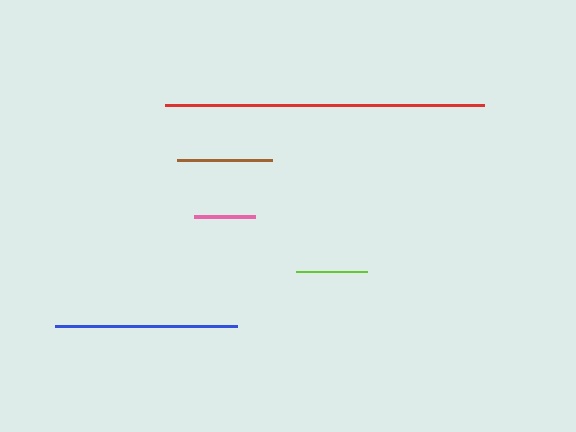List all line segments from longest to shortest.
From longest to shortest: red, blue, brown, lime, pink.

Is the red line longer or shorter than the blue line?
The red line is longer than the blue line.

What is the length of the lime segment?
The lime segment is approximately 70 pixels long.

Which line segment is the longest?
The red line is the longest at approximately 319 pixels.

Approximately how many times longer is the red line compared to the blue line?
The red line is approximately 1.8 times the length of the blue line.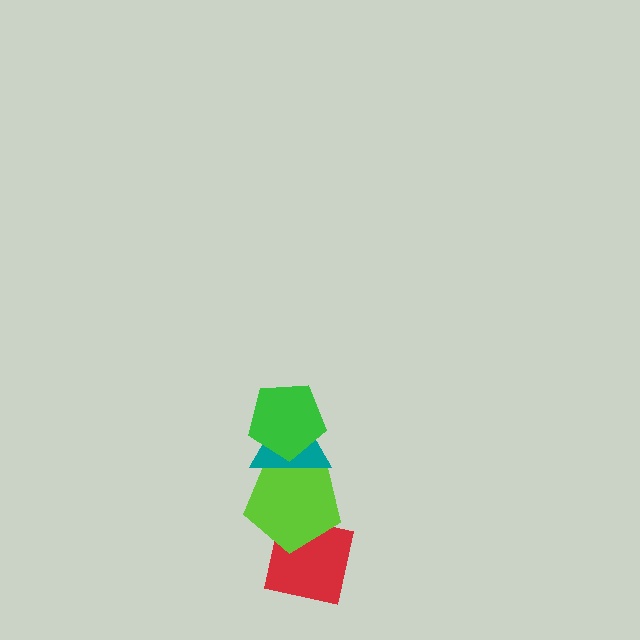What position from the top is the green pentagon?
The green pentagon is 1st from the top.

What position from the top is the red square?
The red square is 4th from the top.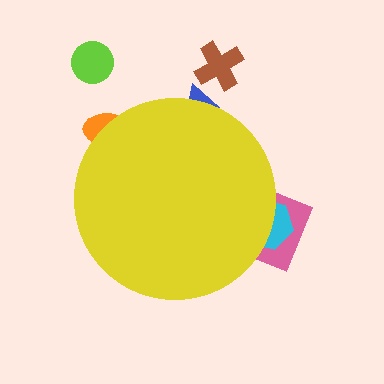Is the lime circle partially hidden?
No, the lime circle is fully visible.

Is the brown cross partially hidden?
No, the brown cross is fully visible.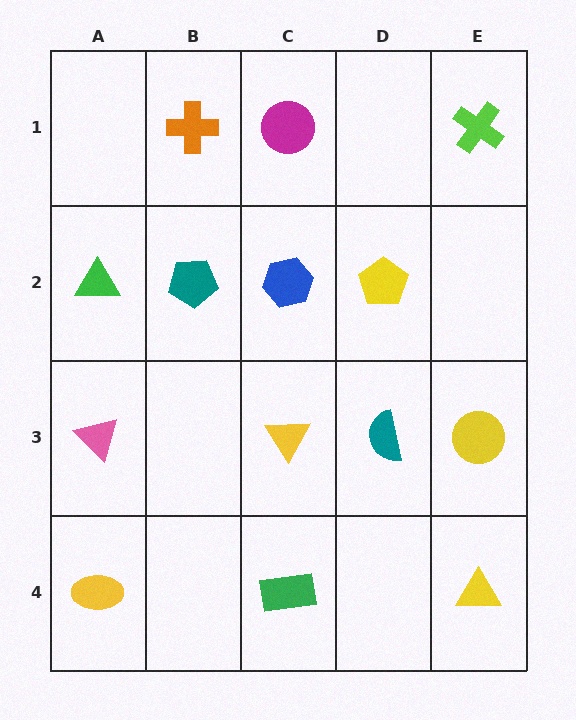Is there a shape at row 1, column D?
No, that cell is empty.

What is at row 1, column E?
A lime cross.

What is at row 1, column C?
A magenta circle.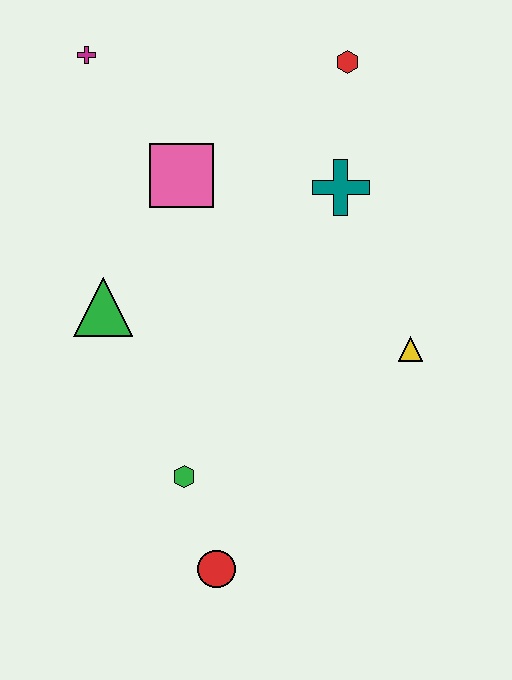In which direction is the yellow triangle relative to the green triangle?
The yellow triangle is to the right of the green triangle.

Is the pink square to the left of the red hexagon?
Yes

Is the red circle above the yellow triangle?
No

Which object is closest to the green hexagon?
The red circle is closest to the green hexagon.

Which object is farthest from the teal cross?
The red circle is farthest from the teal cross.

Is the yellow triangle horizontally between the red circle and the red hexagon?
No